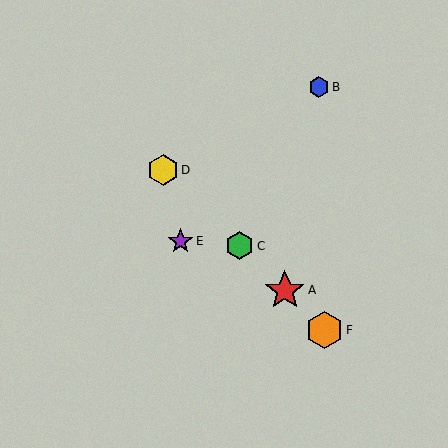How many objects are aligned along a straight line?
4 objects (A, C, D, F) are aligned along a straight line.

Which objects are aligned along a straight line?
Objects A, C, D, F are aligned along a straight line.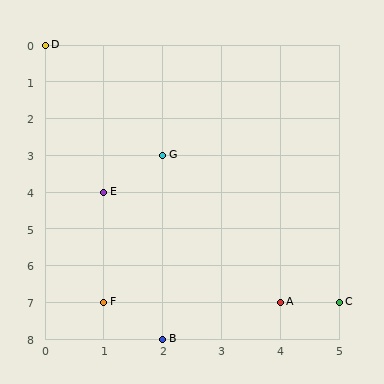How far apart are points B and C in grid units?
Points B and C are 3 columns and 1 row apart (about 3.2 grid units diagonally).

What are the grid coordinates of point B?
Point B is at grid coordinates (2, 8).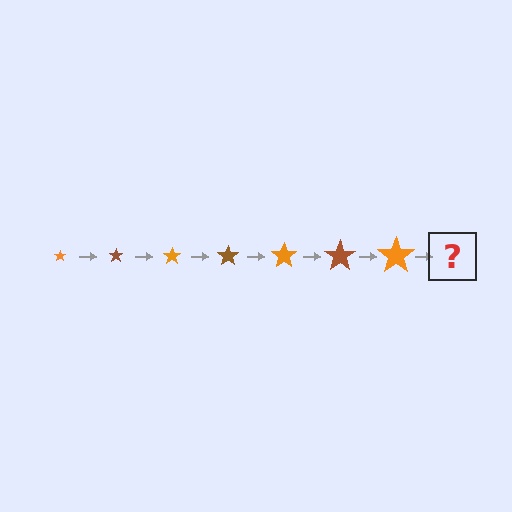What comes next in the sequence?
The next element should be a brown star, larger than the previous one.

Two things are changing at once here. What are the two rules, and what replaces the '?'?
The two rules are that the star grows larger each step and the color cycles through orange and brown. The '?' should be a brown star, larger than the previous one.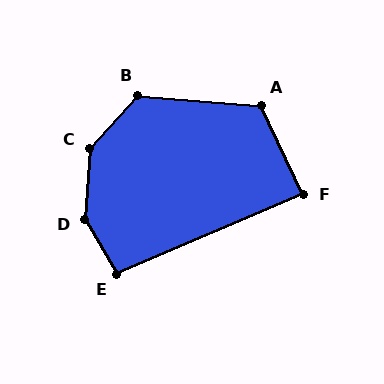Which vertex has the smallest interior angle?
F, at approximately 88 degrees.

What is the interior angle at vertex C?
Approximately 143 degrees (obtuse).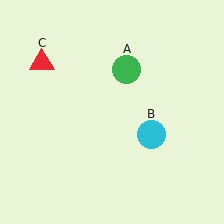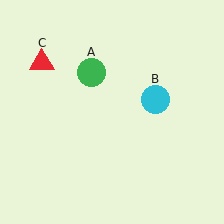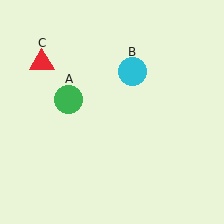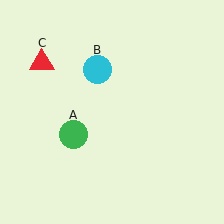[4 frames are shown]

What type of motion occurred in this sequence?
The green circle (object A), cyan circle (object B) rotated counterclockwise around the center of the scene.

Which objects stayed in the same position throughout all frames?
Red triangle (object C) remained stationary.